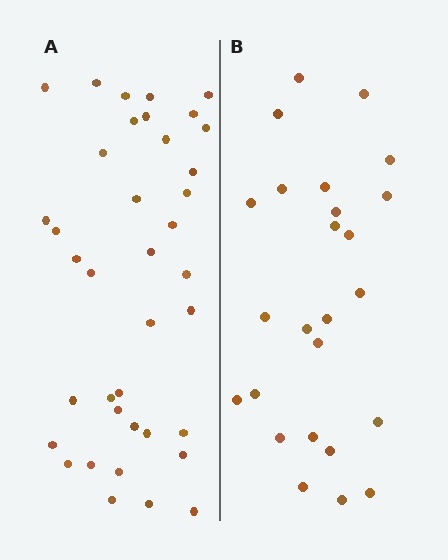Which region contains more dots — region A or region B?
Region A (the left region) has more dots.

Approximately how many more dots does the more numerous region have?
Region A has approximately 15 more dots than region B.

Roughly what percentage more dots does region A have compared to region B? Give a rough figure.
About 50% more.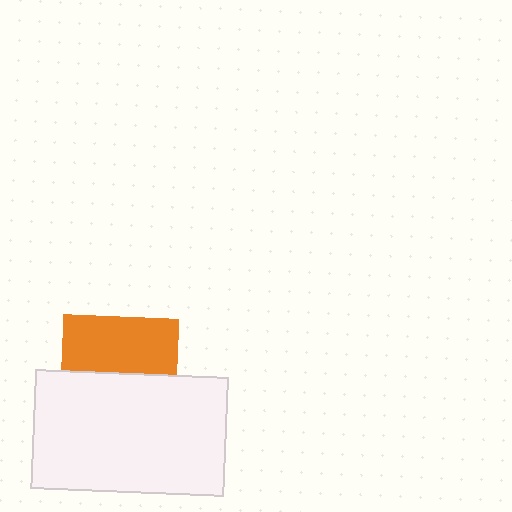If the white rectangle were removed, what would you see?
You would see the complete orange square.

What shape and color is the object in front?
The object in front is a white rectangle.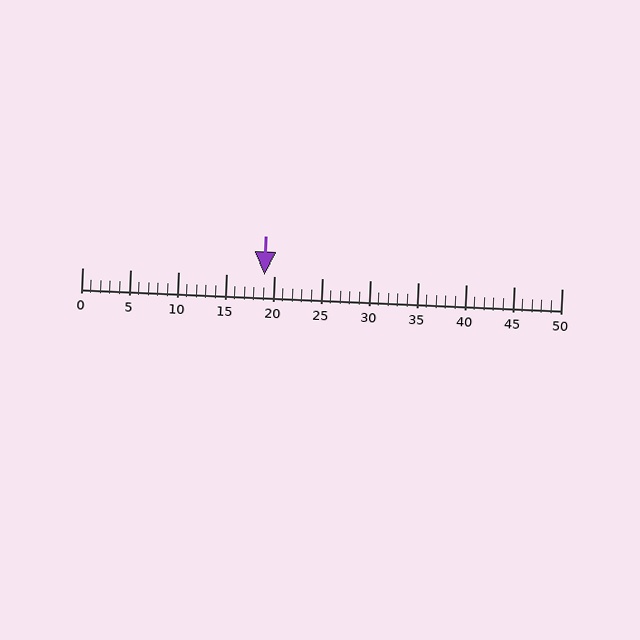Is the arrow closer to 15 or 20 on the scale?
The arrow is closer to 20.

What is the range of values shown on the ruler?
The ruler shows values from 0 to 50.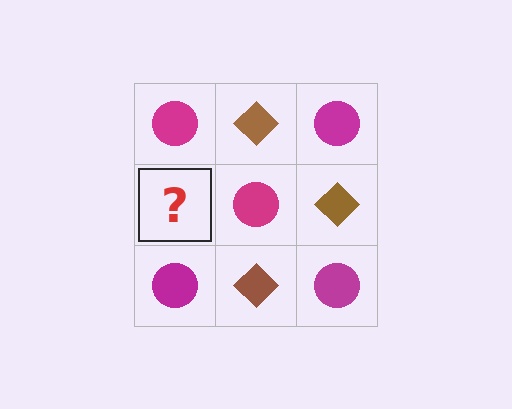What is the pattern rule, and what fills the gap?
The rule is that it alternates magenta circle and brown diamond in a checkerboard pattern. The gap should be filled with a brown diamond.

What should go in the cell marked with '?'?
The missing cell should contain a brown diamond.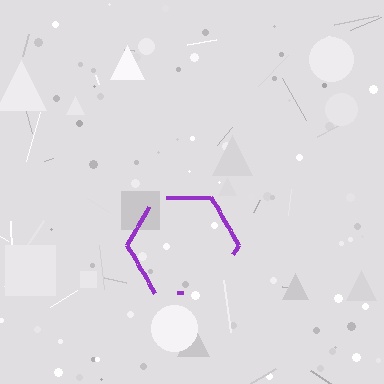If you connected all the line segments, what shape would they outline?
They would outline a hexagon.